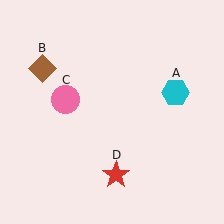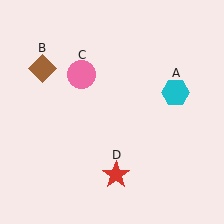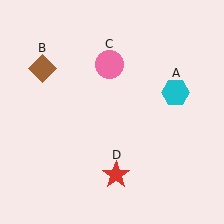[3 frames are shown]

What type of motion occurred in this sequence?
The pink circle (object C) rotated clockwise around the center of the scene.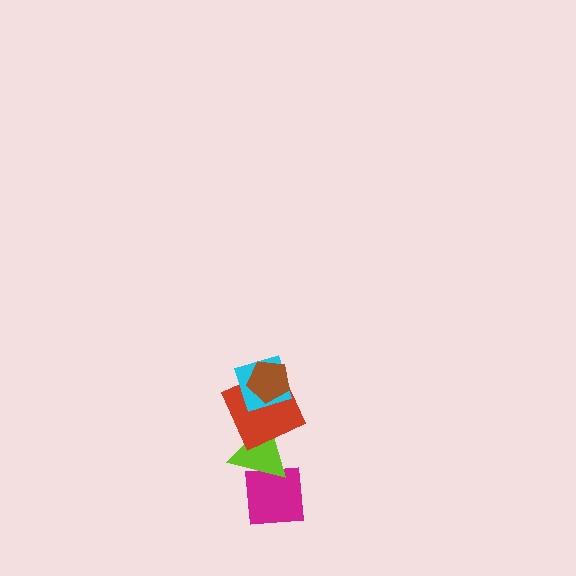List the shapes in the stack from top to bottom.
From top to bottom: the brown pentagon, the cyan diamond, the red square, the lime triangle, the magenta square.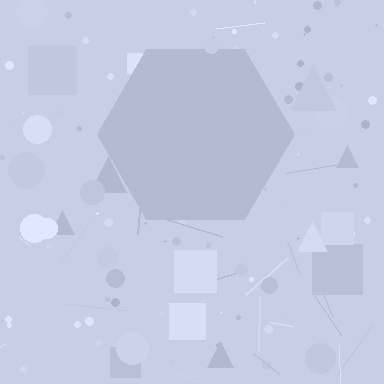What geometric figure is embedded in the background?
A hexagon is embedded in the background.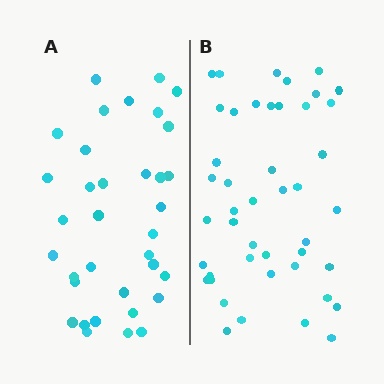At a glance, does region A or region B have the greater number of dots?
Region B (the right region) has more dots.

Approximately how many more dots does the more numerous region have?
Region B has roughly 10 or so more dots than region A.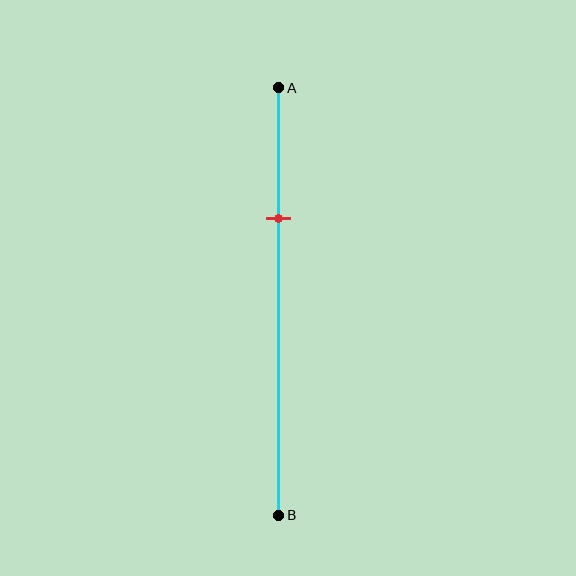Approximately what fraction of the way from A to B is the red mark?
The red mark is approximately 30% of the way from A to B.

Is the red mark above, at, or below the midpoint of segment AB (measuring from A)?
The red mark is above the midpoint of segment AB.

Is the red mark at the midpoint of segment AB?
No, the mark is at about 30% from A, not at the 50% midpoint.